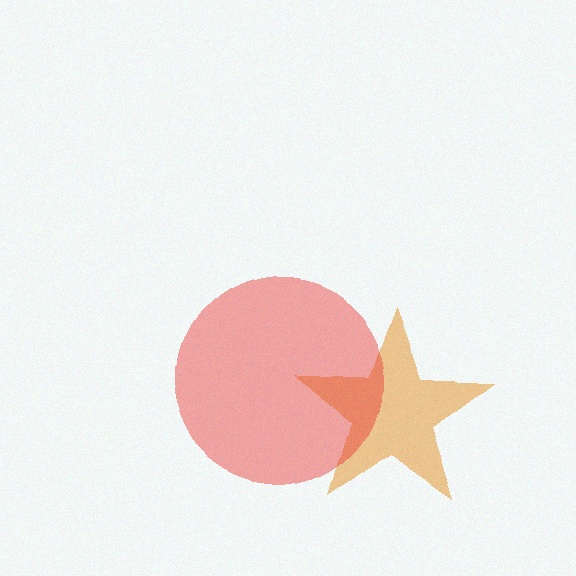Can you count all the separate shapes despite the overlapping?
Yes, there are 2 separate shapes.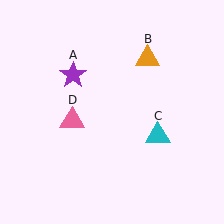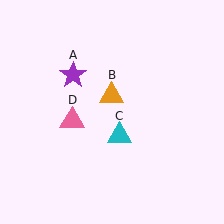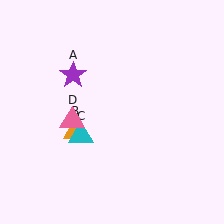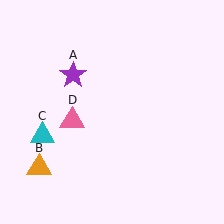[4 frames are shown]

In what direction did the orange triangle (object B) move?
The orange triangle (object B) moved down and to the left.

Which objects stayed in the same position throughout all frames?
Purple star (object A) and pink triangle (object D) remained stationary.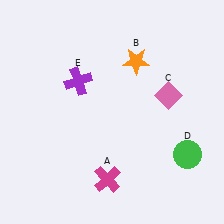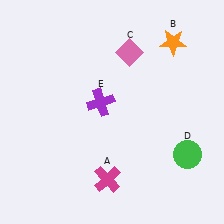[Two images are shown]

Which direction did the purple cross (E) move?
The purple cross (E) moved right.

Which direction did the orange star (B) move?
The orange star (B) moved right.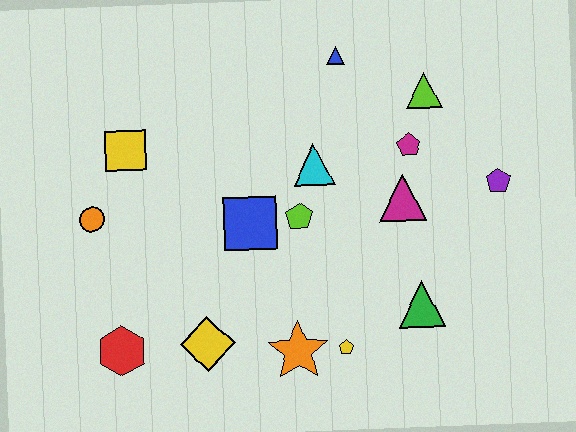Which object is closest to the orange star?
The yellow pentagon is closest to the orange star.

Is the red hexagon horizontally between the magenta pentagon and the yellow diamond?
No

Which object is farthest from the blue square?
The purple pentagon is farthest from the blue square.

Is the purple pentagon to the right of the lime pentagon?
Yes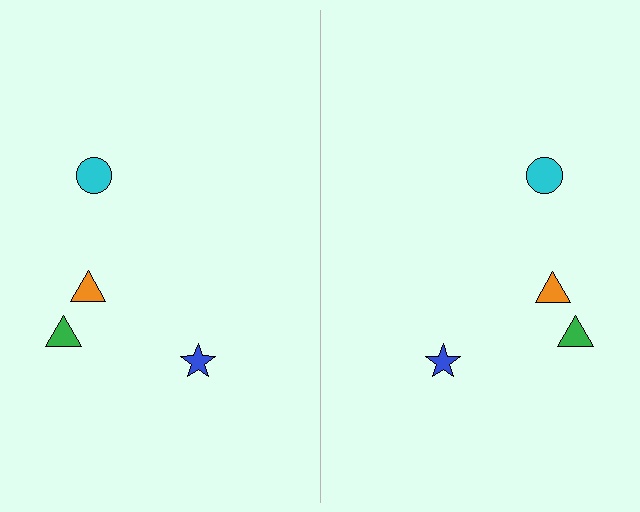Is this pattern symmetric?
Yes, this pattern has bilateral (reflection) symmetry.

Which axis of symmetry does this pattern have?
The pattern has a vertical axis of symmetry running through the center of the image.